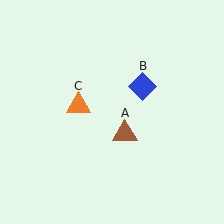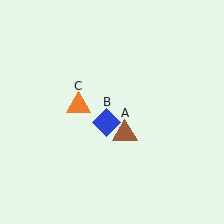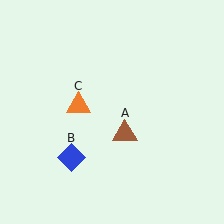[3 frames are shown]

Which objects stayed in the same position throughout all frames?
Brown triangle (object A) and orange triangle (object C) remained stationary.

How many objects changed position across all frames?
1 object changed position: blue diamond (object B).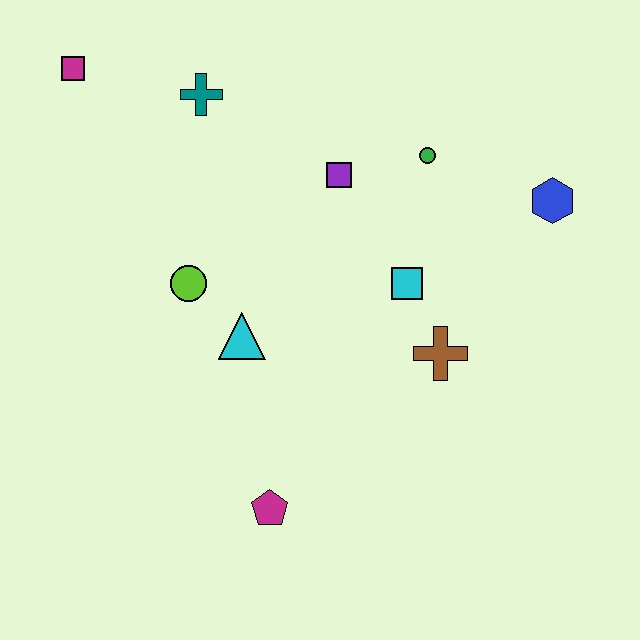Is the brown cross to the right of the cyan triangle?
Yes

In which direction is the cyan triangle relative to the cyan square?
The cyan triangle is to the left of the cyan square.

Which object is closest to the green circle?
The purple square is closest to the green circle.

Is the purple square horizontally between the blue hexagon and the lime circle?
Yes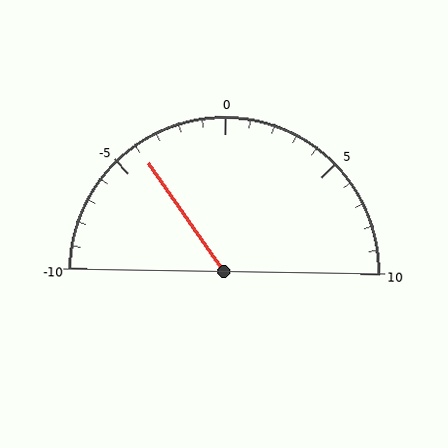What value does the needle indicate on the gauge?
The needle indicates approximately -4.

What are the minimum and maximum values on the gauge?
The gauge ranges from -10 to 10.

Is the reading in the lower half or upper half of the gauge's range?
The reading is in the lower half of the range (-10 to 10).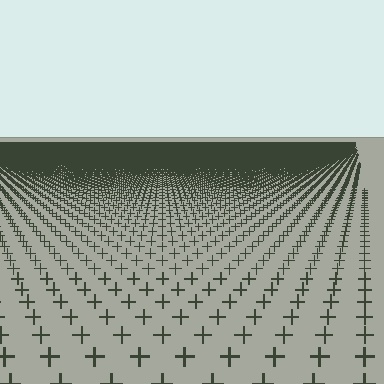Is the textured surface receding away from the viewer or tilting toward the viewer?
The surface is receding away from the viewer. Texture elements get smaller and denser toward the top.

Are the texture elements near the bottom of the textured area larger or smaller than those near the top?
Larger. Near the bottom, elements are closer to the viewer and appear at a bigger on-screen size.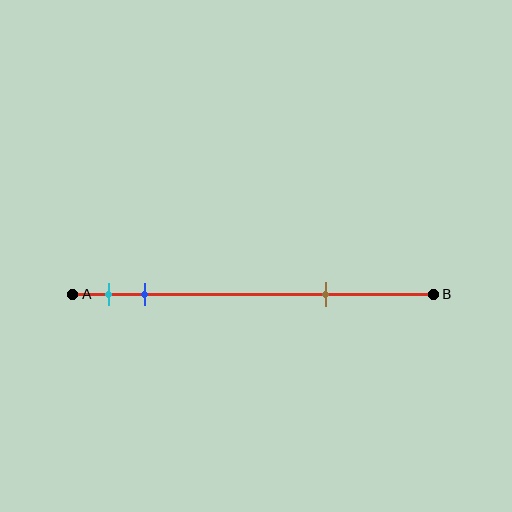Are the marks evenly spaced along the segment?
No, the marks are not evenly spaced.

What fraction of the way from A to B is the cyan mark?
The cyan mark is approximately 10% (0.1) of the way from A to B.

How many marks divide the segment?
There are 3 marks dividing the segment.